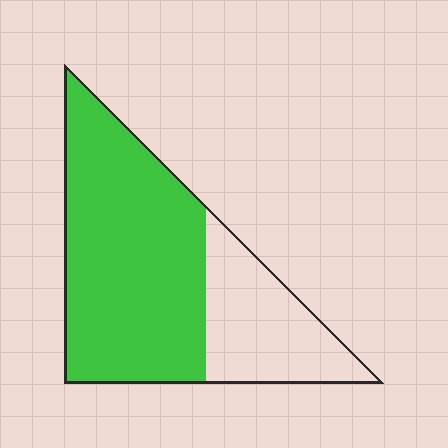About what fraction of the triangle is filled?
About two thirds (2/3).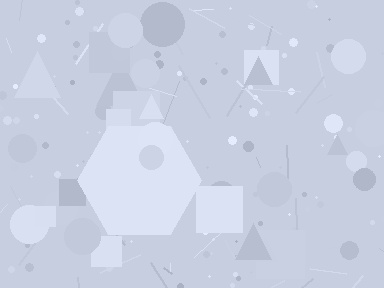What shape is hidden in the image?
A hexagon is hidden in the image.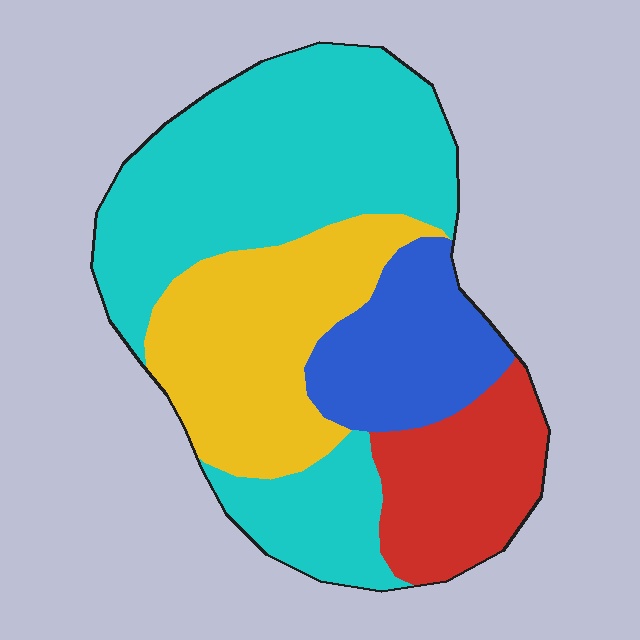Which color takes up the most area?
Cyan, at roughly 45%.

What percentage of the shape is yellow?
Yellow takes up about one quarter (1/4) of the shape.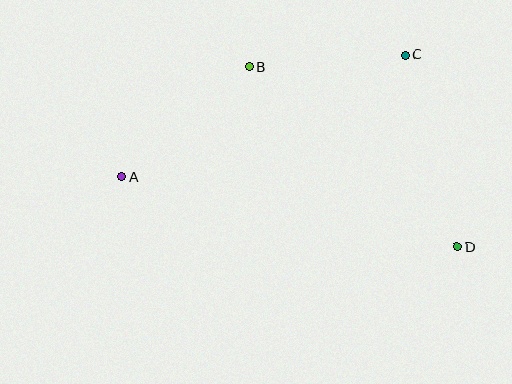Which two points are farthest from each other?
Points A and D are farthest from each other.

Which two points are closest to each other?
Points B and C are closest to each other.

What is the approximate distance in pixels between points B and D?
The distance between B and D is approximately 275 pixels.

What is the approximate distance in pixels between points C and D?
The distance between C and D is approximately 199 pixels.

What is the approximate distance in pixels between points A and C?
The distance between A and C is approximately 309 pixels.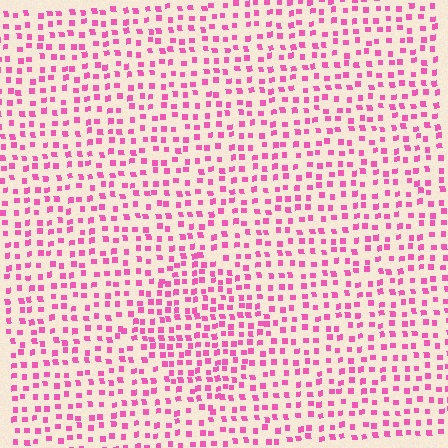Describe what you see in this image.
The image contains small pink elements arranged at two different densities. A diamond-shaped region is visible where the elements are more densely packed than the surrounding area.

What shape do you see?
I see a diamond.